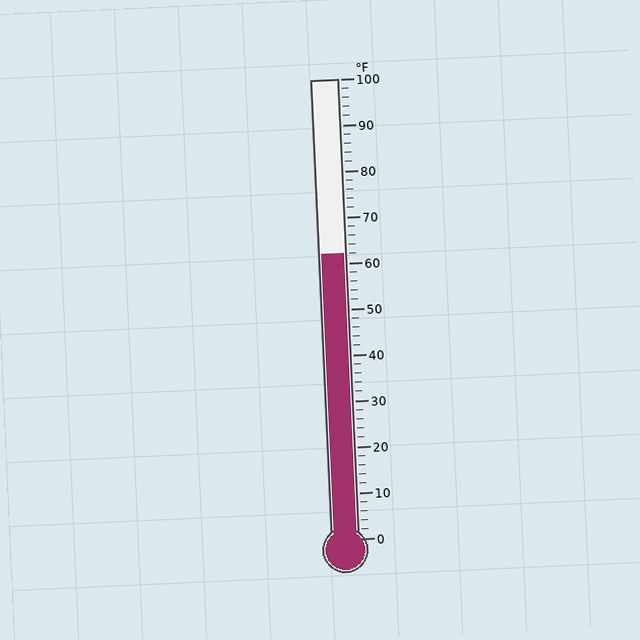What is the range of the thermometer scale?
The thermometer scale ranges from 0°F to 100°F.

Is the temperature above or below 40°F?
The temperature is above 40°F.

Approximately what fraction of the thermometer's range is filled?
The thermometer is filled to approximately 60% of its range.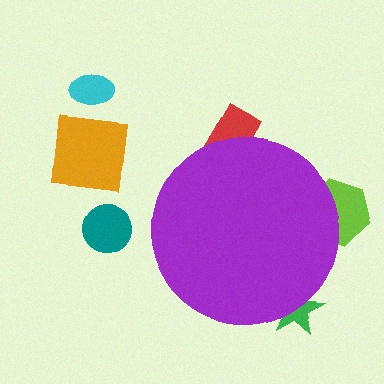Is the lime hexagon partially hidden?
Yes, the lime hexagon is partially hidden behind the purple circle.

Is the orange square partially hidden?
No, the orange square is fully visible.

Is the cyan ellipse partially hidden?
No, the cyan ellipse is fully visible.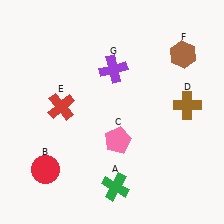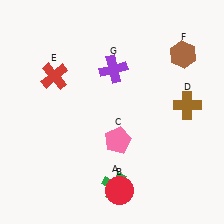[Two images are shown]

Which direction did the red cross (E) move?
The red cross (E) moved up.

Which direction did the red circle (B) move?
The red circle (B) moved right.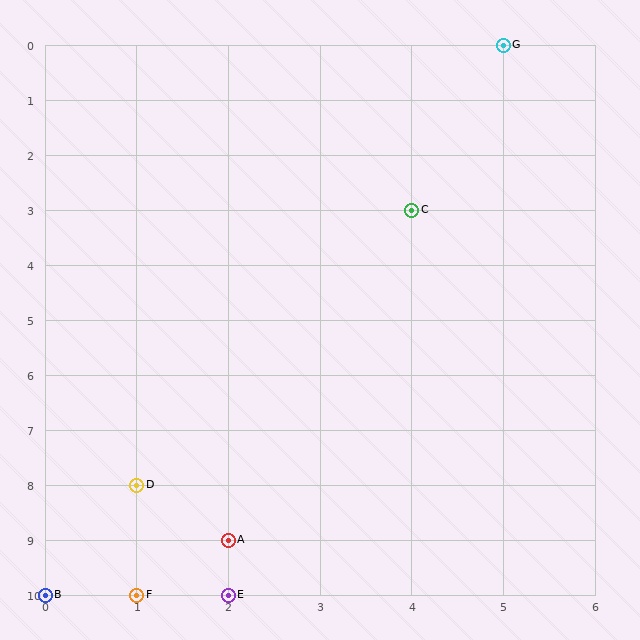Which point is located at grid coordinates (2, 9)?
Point A is at (2, 9).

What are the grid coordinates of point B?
Point B is at grid coordinates (0, 10).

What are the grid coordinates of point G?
Point G is at grid coordinates (5, 0).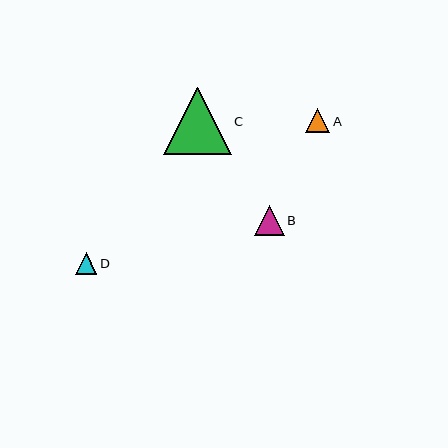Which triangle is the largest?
Triangle C is the largest with a size of approximately 67 pixels.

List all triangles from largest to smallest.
From largest to smallest: C, B, A, D.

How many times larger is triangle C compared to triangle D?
Triangle C is approximately 3.1 times the size of triangle D.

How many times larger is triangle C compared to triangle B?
Triangle C is approximately 2.2 times the size of triangle B.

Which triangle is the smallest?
Triangle D is the smallest with a size of approximately 21 pixels.